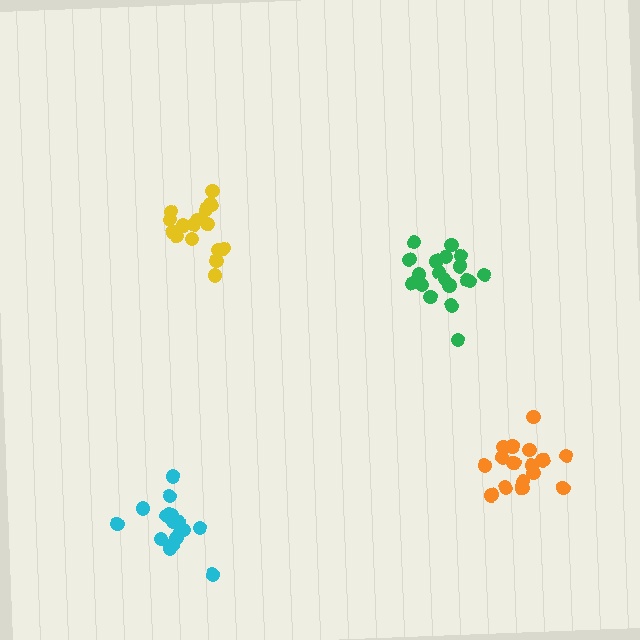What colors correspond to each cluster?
The clusters are colored: green, yellow, orange, cyan.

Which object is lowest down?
The cyan cluster is bottommost.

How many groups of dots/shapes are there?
There are 4 groups.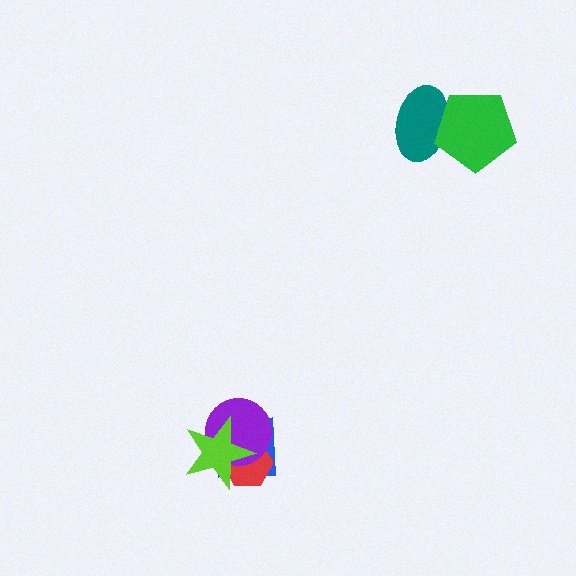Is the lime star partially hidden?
No, no other shape covers it.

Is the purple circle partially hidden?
Yes, it is partially covered by another shape.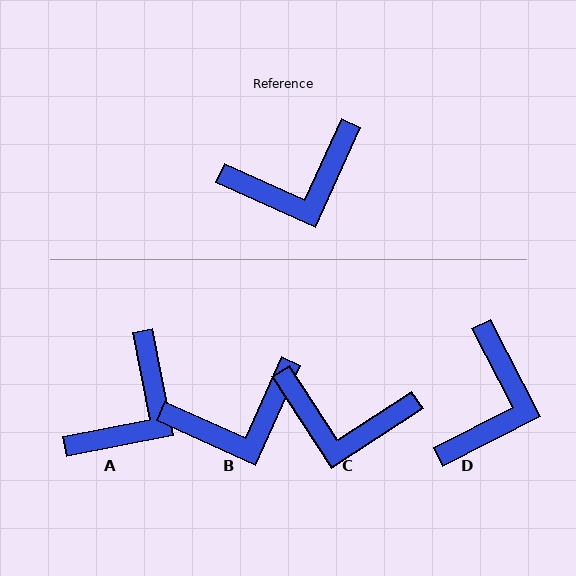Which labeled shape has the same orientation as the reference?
B.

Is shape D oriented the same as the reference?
No, it is off by about 51 degrees.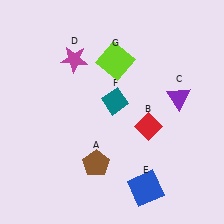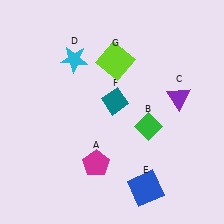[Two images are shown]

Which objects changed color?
A changed from brown to magenta. B changed from red to green. D changed from magenta to cyan.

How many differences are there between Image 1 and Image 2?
There are 3 differences between the two images.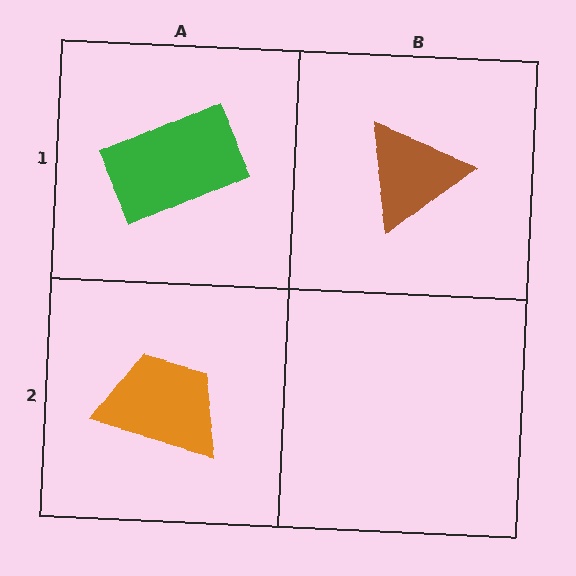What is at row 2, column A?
An orange trapezoid.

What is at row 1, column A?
A green rectangle.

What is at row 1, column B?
A brown triangle.